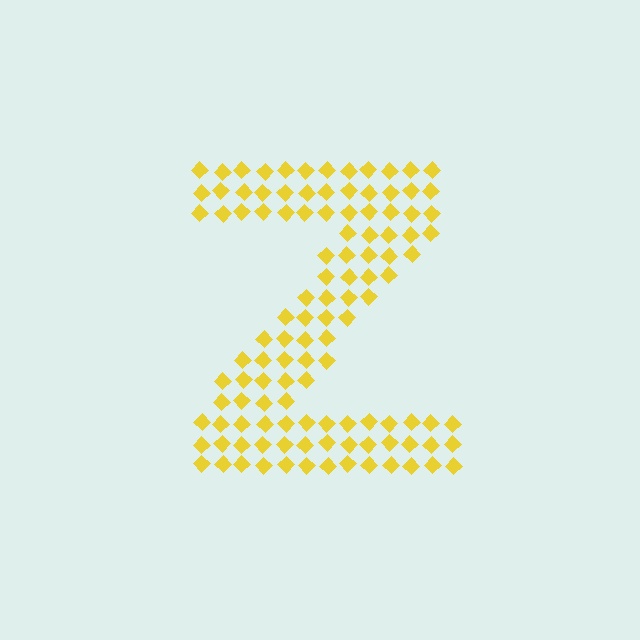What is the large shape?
The large shape is the letter Z.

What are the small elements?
The small elements are diamonds.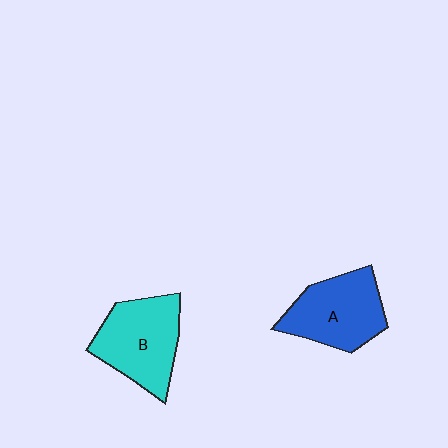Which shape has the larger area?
Shape B (cyan).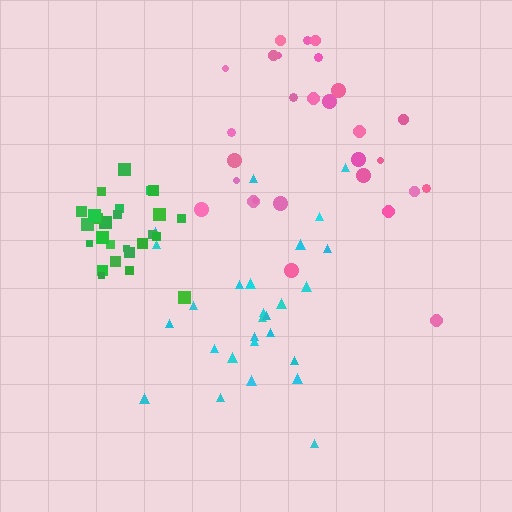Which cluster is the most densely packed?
Green.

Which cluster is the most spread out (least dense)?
Pink.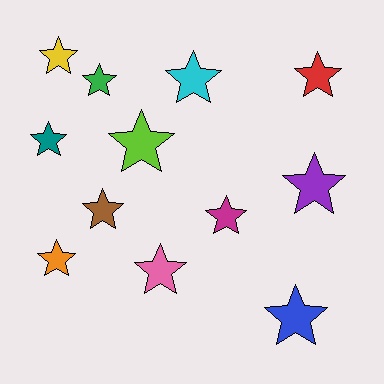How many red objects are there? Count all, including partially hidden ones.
There is 1 red object.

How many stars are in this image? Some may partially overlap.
There are 12 stars.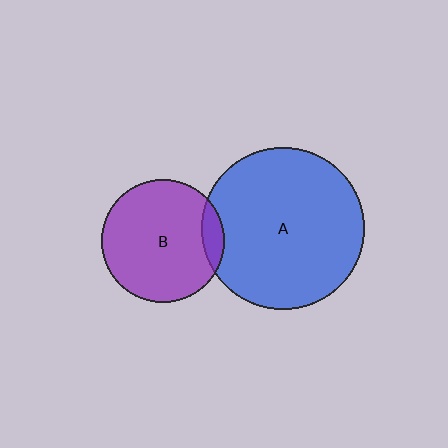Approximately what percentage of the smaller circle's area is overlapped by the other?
Approximately 10%.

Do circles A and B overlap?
Yes.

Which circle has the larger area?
Circle A (blue).